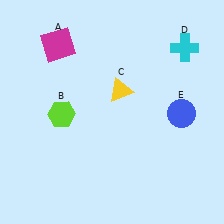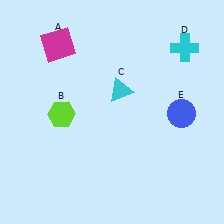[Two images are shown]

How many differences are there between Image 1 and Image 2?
There is 1 difference between the two images.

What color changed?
The triangle (C) changed from yellow in Image 1 to cyan in Image 2.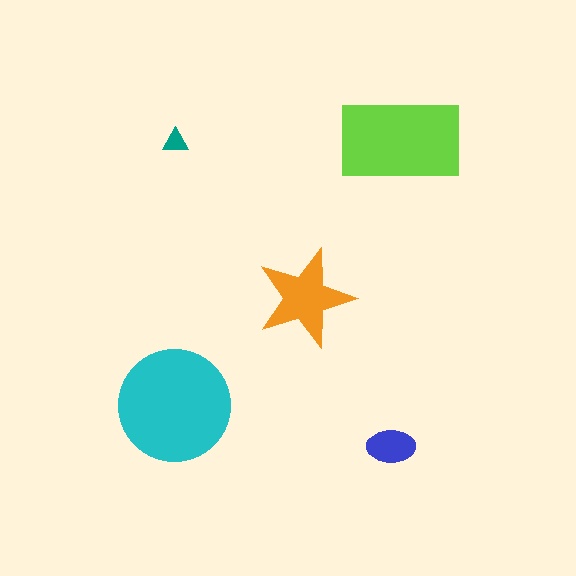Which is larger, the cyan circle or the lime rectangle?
The cyan circle.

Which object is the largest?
The cyan circle.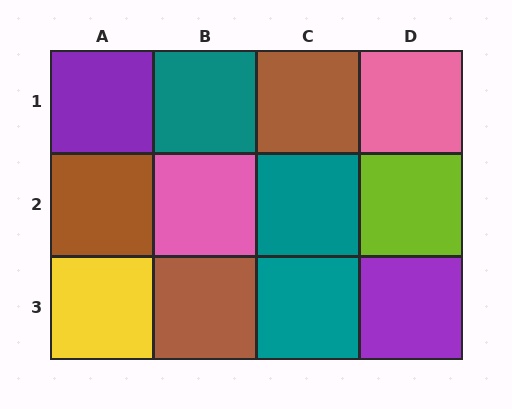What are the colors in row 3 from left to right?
Yellow, brown, teal, purple.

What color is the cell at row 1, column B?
Teal.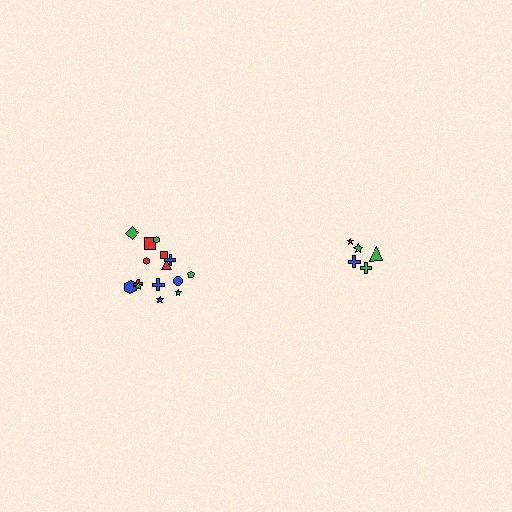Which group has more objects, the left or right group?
The left group.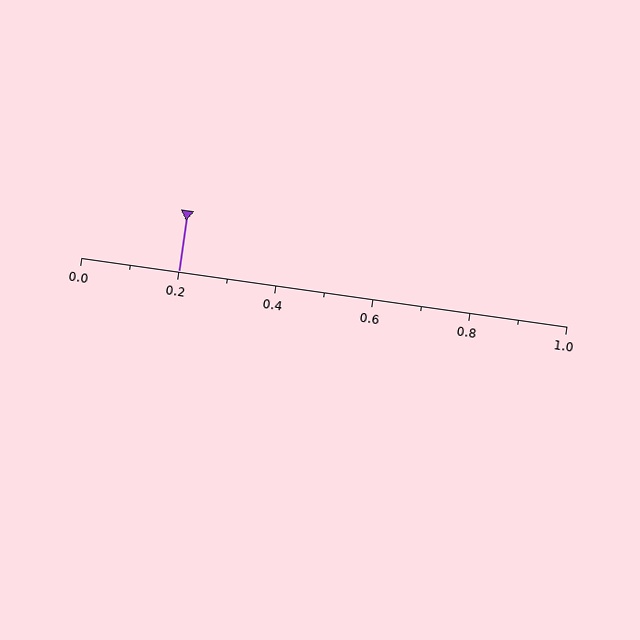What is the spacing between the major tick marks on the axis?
The major ticks are spaced 0.2 apart.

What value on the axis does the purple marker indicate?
The marker indicates approximately 0.2.